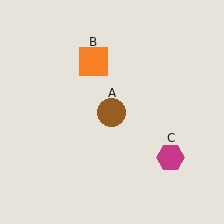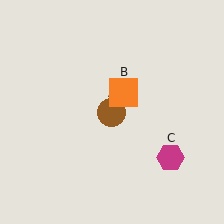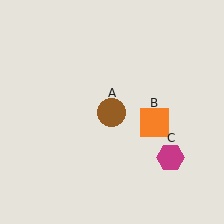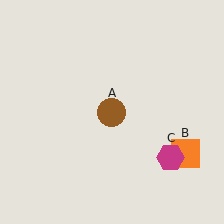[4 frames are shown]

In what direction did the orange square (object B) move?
The orange square (object B) moved down and to the right.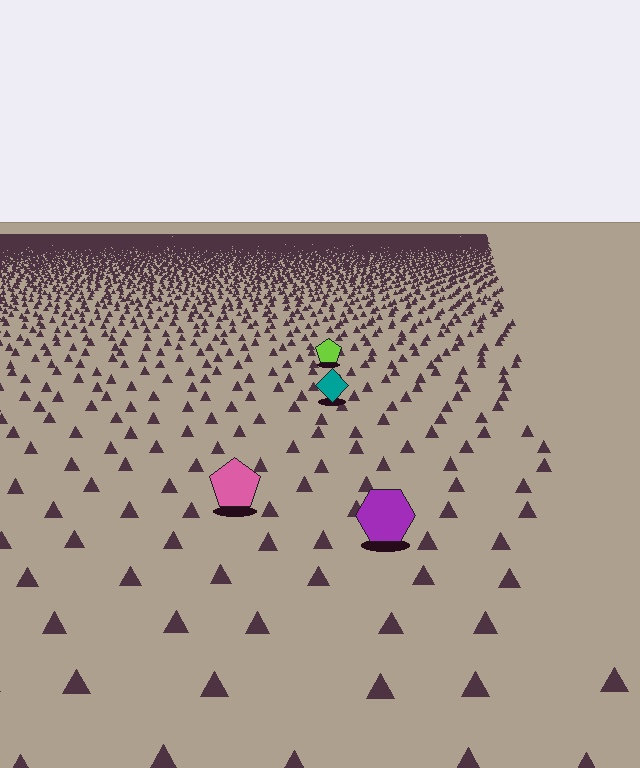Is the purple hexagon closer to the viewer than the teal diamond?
Yes. The purple hexagon is closer — you can tell from the texture gradient: the ground texture is coarser near it.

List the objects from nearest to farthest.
From nearest to farthest: the purple hexagon, the pink pentagon, the teal diamond, the lime pentagon.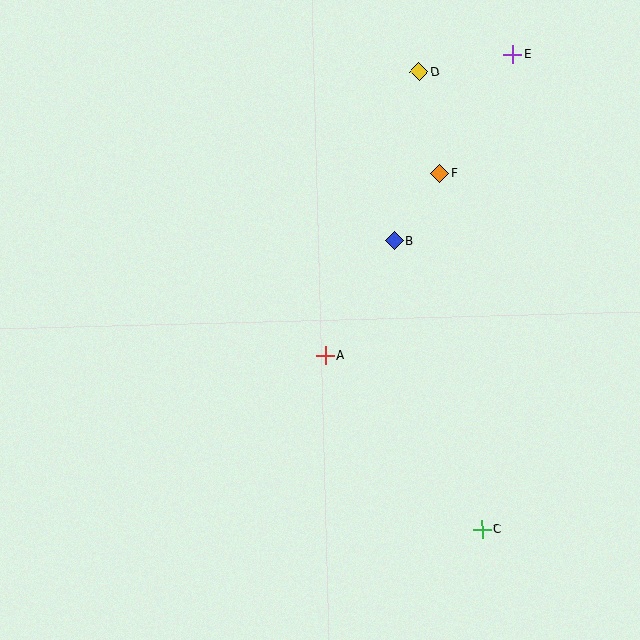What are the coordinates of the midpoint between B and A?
The midpoint between B and A is at (360, 298).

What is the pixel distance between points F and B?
The distance between F and B is 81 pixels.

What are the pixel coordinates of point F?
Point F is at (440, 174).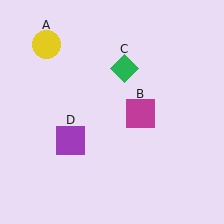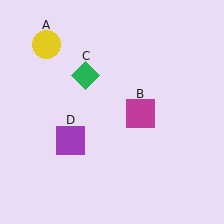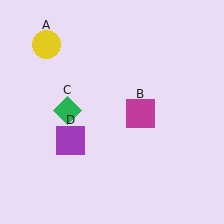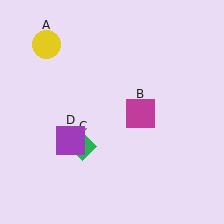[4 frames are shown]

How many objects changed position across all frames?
1 object changed position: green diamond (object C).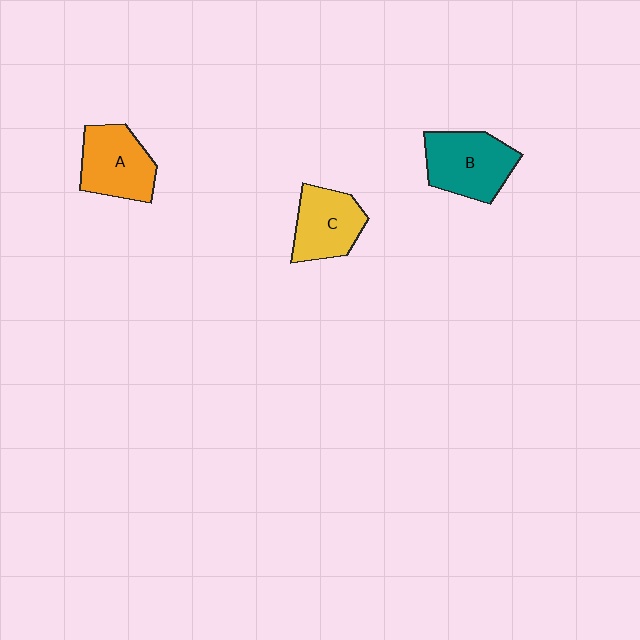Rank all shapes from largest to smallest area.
From largest to smallest: B (teal), A (orange), C (yellow).